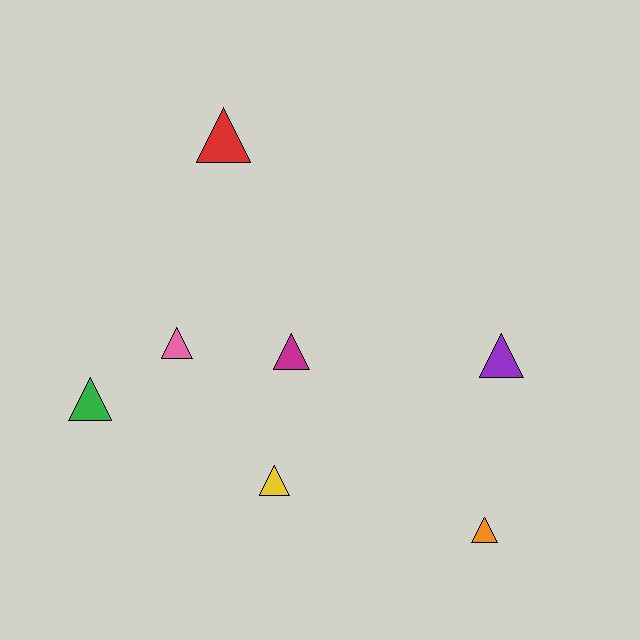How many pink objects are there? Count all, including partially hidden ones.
There is 1 pink object.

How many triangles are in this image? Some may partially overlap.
There are 7 triangles.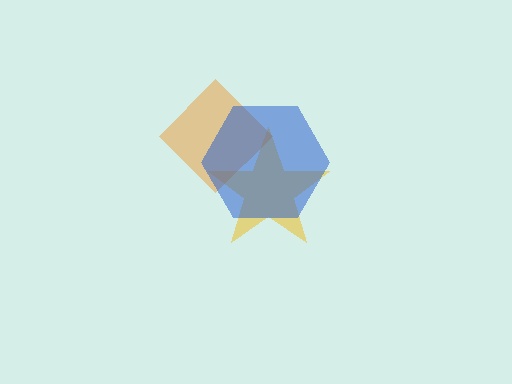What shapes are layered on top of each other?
The layered shapes are: a yellow star, an orange diamond, a blue hexagon.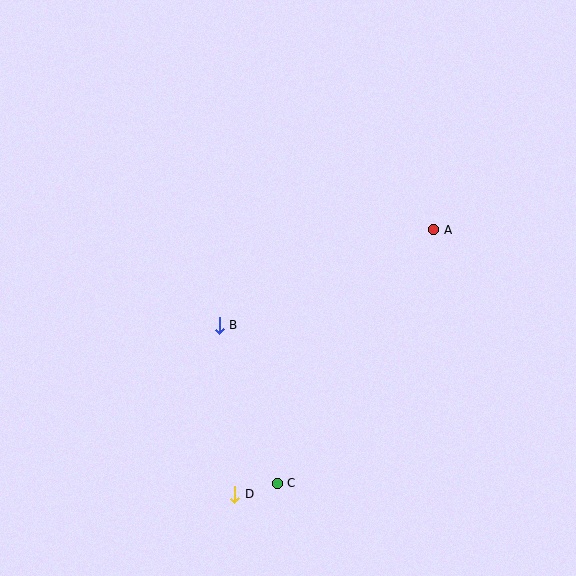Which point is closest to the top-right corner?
Point A is closest to the top-right corner.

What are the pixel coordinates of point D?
Point D is at (235, 494).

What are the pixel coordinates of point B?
Point B is at (219, 325).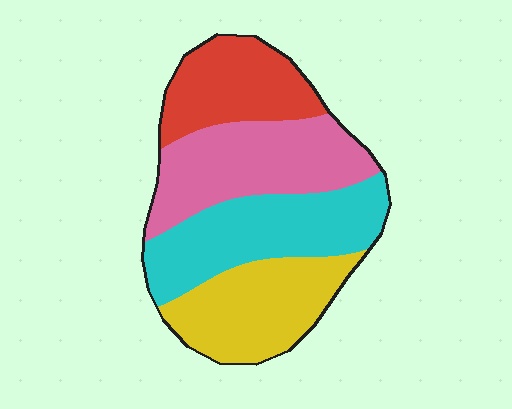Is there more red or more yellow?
Yellow.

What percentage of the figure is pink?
Pink covers around 30% of the figure.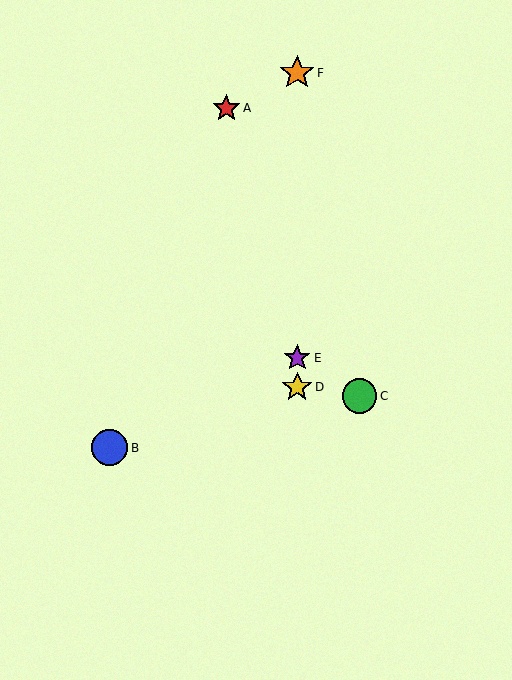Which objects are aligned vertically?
Objects D, E, F are aligned vertically.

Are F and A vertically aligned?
No, F is at x≈297 and A is at x≈226.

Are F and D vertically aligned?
Yes, both are at x≈297.